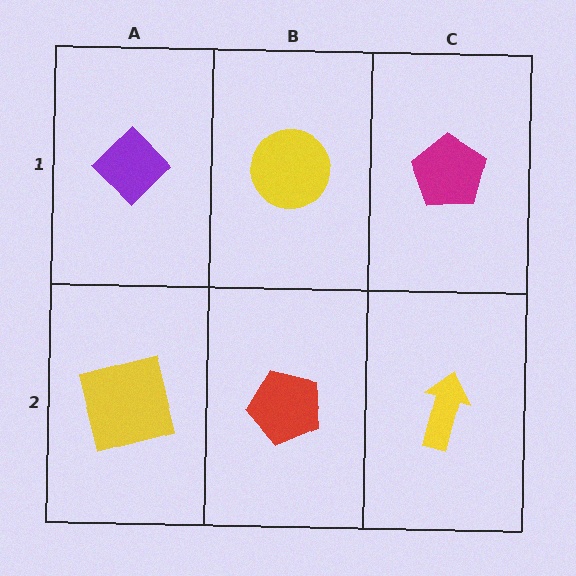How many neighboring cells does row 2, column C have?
2.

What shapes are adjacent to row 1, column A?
A yellow square (row 2, column A), a yellow circle (row 1, column B).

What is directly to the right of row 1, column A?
A yellow circle.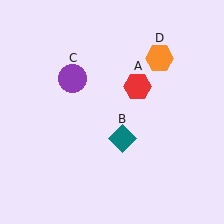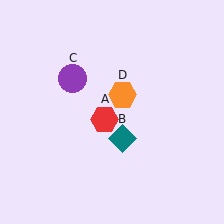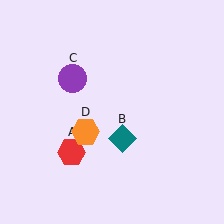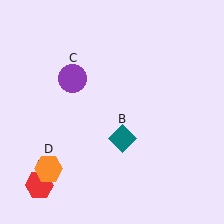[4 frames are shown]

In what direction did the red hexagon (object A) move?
The red hexagon (object A) moved down and to the left.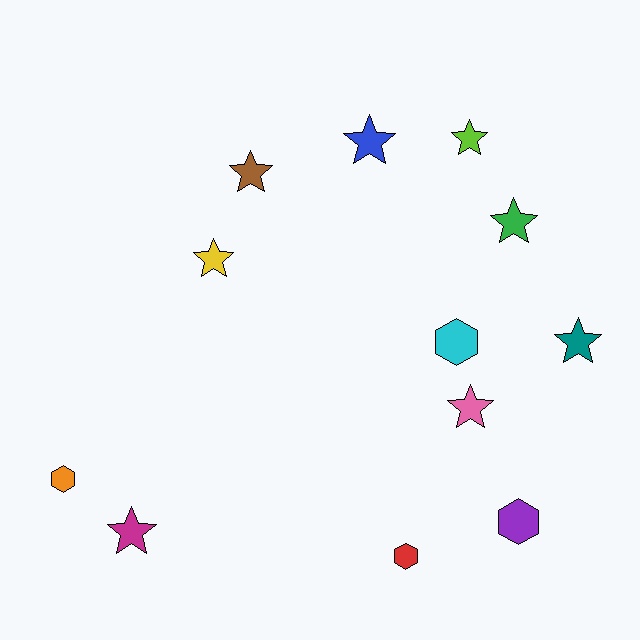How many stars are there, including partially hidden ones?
There are 8 stars.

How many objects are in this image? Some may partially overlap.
There are 12 objects.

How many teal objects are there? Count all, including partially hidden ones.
There is 1 teal object.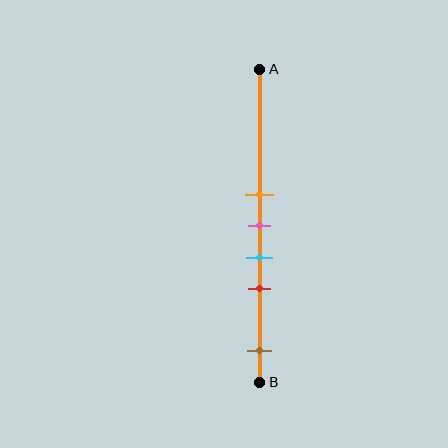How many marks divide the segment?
There are 5 marks dividing the segment.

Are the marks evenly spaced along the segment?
No, the marks are not evenly spaced.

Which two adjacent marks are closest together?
The orange and pink marks are the closest adjacent pair.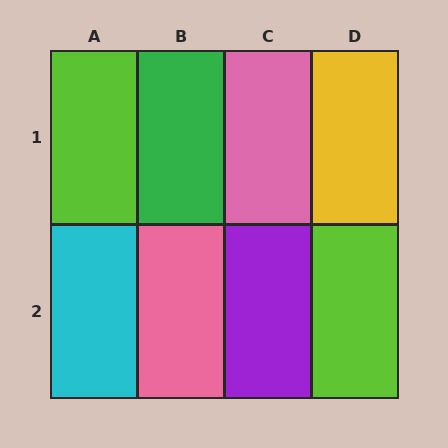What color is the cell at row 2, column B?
Pink.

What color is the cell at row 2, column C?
Purple.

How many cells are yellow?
1 cell is yellow.